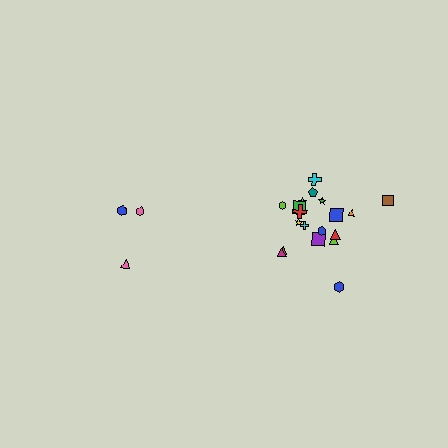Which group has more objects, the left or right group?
The right group.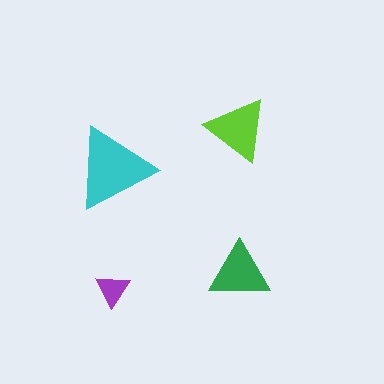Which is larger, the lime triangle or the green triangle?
The lime one.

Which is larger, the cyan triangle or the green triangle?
The cyan one.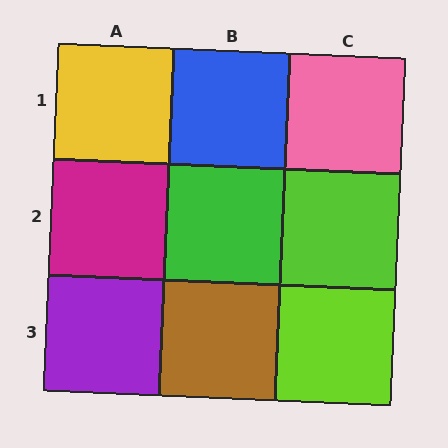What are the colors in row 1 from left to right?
Yellow, blue, pink.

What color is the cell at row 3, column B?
Brown.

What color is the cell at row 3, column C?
Lime.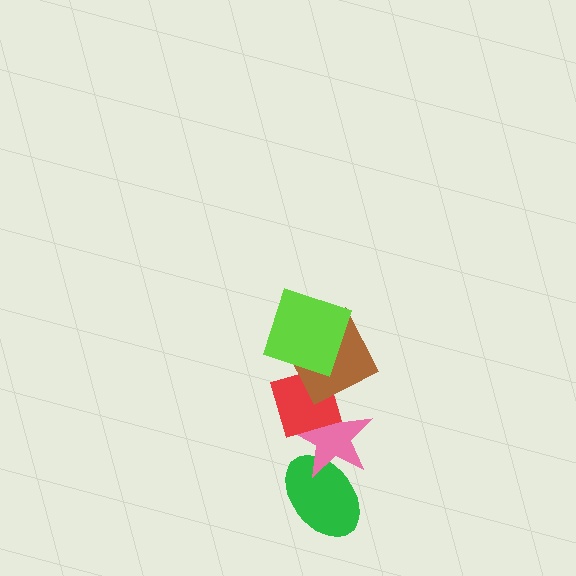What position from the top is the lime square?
The lime square is 1st from the top.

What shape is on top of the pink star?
The red diamond is on top of the pink star.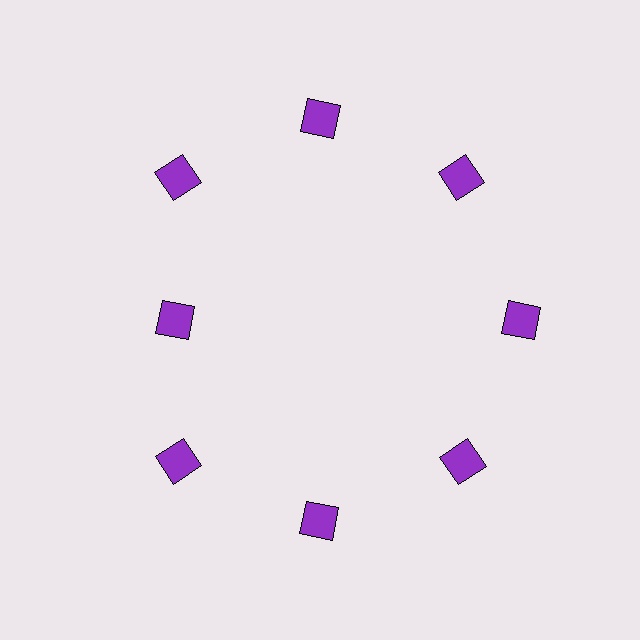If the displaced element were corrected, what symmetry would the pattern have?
It would have 8-fold rotational symmetry — the pattern would map onto itself every 45 degrees.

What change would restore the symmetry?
The symmetry would be restored by moving it outward, back onto the ring so that all 8 squares sit at equal angles and equal distance from the center.